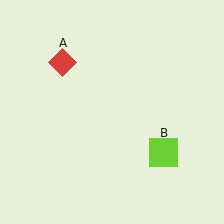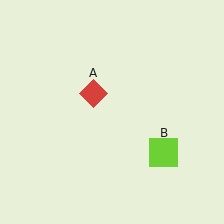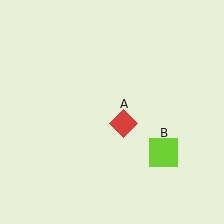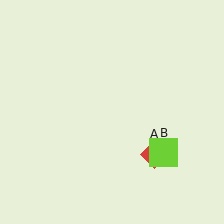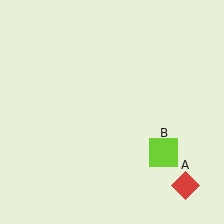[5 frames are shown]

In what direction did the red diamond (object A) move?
The red diamond (object A) moved down and to the right.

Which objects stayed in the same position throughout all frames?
Lime square (object B) remained stationary.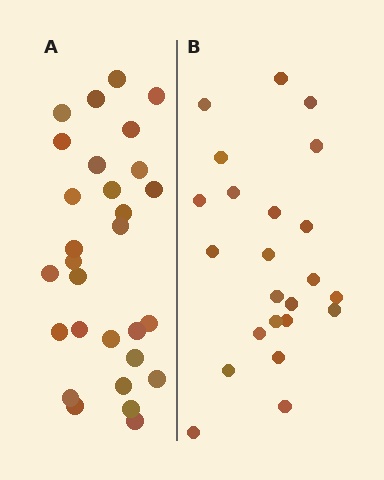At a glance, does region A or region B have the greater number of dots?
Region A (the left region) has more dots.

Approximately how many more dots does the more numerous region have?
Region A has about 6 more dots than region B.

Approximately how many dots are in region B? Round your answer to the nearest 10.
About 20 dots. (The exact count is 23, which rounds to 20.)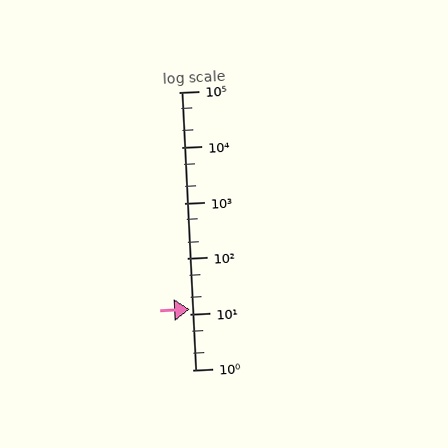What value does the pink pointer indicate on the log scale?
The pointer indicates approximately 12.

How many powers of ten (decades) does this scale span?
The scale spans 5 decades, from 1 to 100000.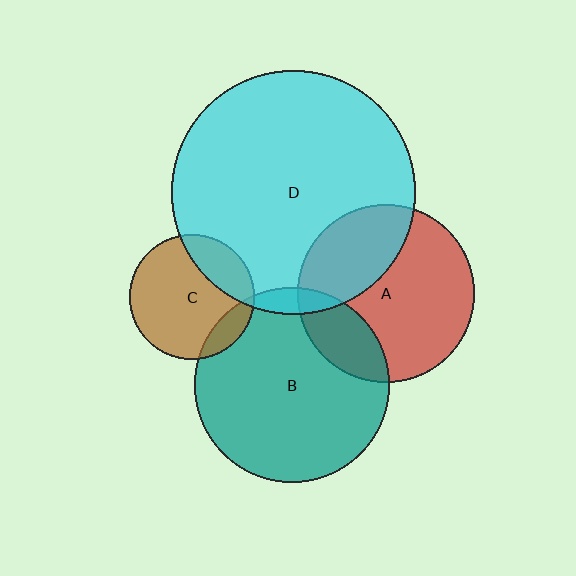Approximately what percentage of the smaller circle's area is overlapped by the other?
Approximately 5%.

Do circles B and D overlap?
Yes.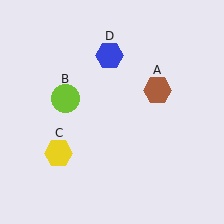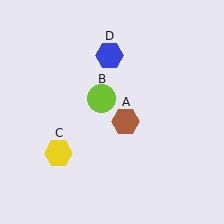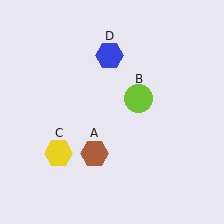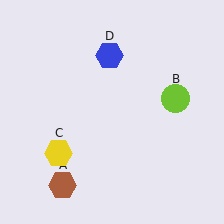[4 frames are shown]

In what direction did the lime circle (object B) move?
The lime circle (object B) moved right.